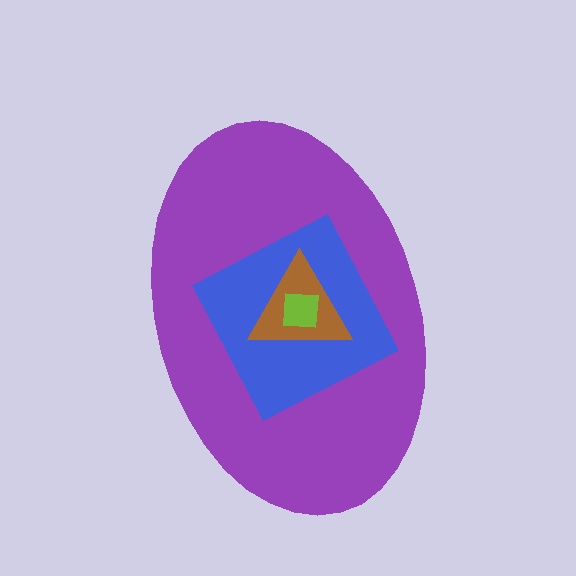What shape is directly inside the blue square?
The brown triangle.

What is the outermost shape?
The purple ellipse.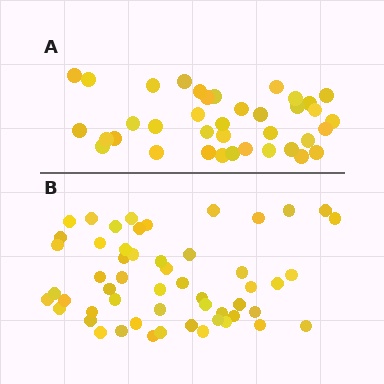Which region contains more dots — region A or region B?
Region B (the bottom region) has more dots.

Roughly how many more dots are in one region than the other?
Region B has approximately 15 more dots than region A.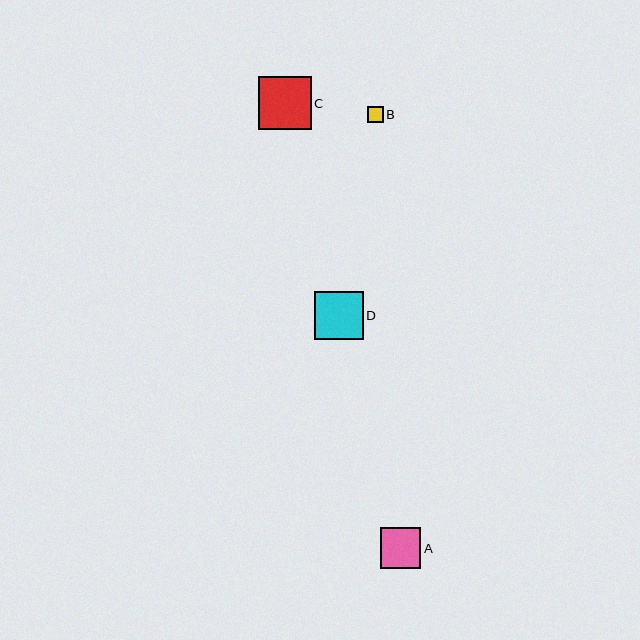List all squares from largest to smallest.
From largest to smallest: C, D, A, B.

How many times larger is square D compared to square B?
Square D is approximately 3.1 times the size of square B.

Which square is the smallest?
Square B is the smallest with a size of approximately 16 pixels.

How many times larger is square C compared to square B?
Square C is approximately 3.4 times the size of square B.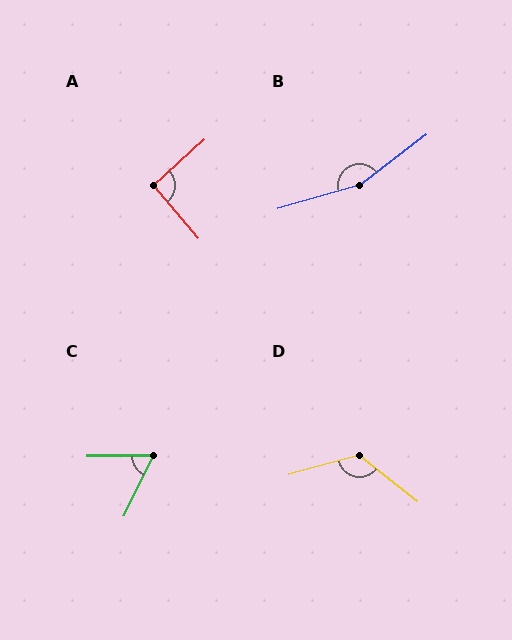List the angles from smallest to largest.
C (64°), A (91°), D (126°), B (159°).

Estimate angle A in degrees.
Approximately 91 degrees.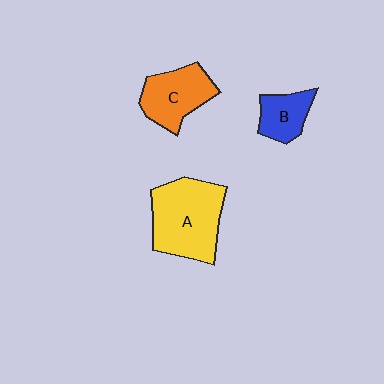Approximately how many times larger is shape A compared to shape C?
Approximately 1.5 times.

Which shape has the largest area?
Shape A (yellow).